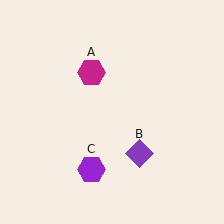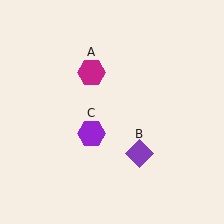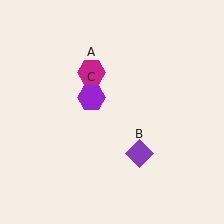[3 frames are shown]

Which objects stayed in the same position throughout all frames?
Magenta hexagon (object A) and purple diamond (object B) remained stationary.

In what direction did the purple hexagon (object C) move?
The purple hexagon (object C) moved up.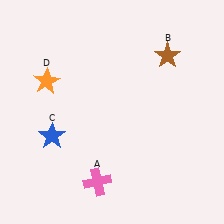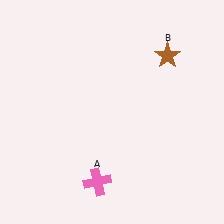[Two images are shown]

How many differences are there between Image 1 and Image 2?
There are 2 differences between the two images.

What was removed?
The orange star (D), the blue star (C) were removed in Image 2.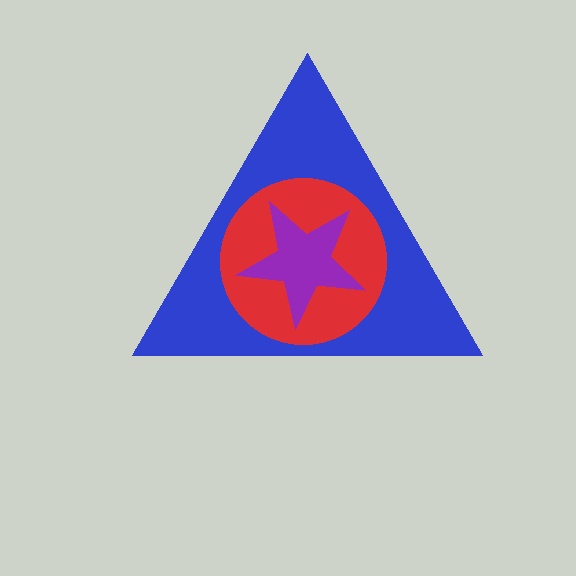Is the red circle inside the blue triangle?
Yes.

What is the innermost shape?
The purple star.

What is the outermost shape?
The blue triangle.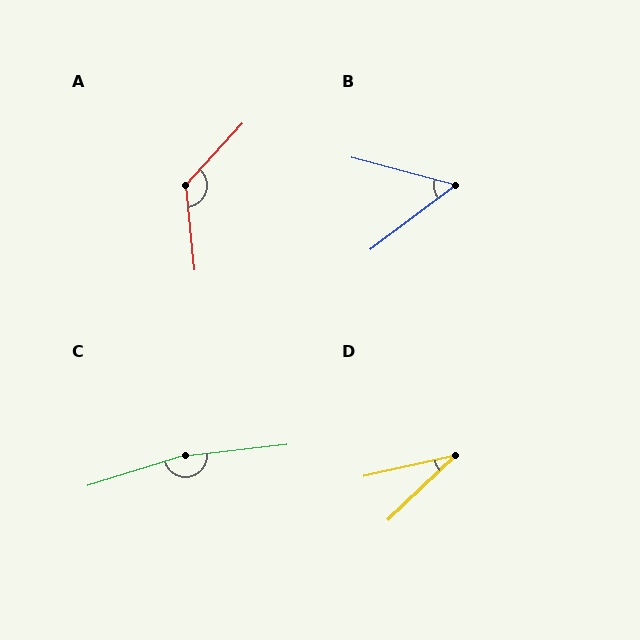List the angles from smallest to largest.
D (31°), B (52°), A (132°), C (169°).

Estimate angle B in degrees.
Approximately 52 degrees.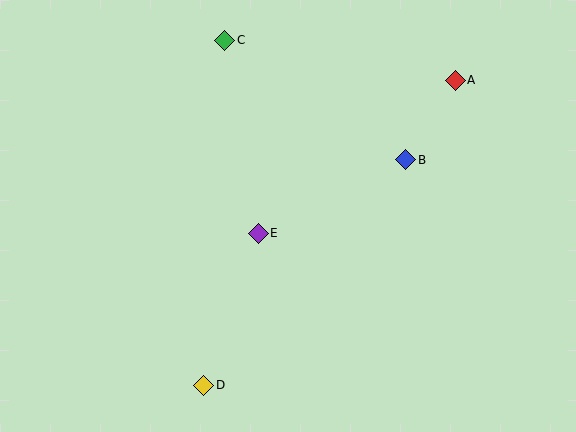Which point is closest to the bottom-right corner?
Point B is closest to the bottom-right corner.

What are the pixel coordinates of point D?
Point D is at (204, 385).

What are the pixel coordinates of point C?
Point C is at (225, 40).